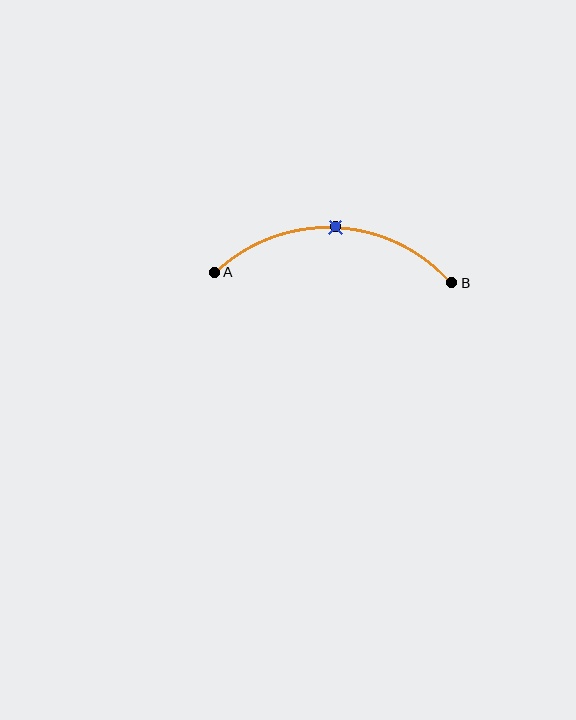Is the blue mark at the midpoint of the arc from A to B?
Yes. The blue mark lies on the arc at equal arc-length from both A and B — it is the arc midpoint.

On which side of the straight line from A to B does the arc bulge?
The arc bulges above the straight line connecting A and B.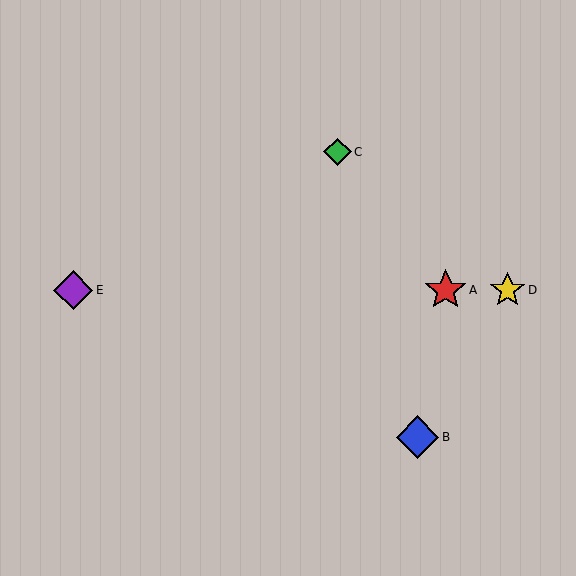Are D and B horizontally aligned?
No, D is at y≈290 and B is at y≈437.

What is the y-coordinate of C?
Object C is at y≈152.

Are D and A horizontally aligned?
Yes, both are at y≈290.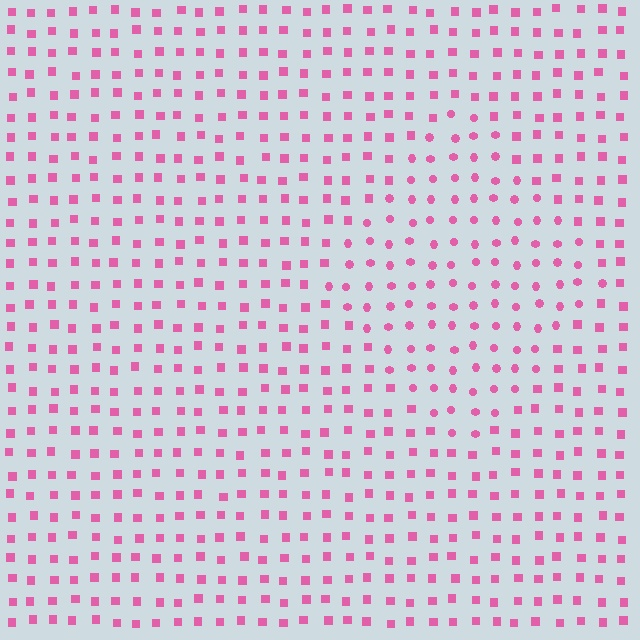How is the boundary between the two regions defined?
The boundary is defined by a change in element shape: circles inside vs. squares outside. All elements share the same color and spacing.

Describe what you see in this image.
The image is filled with small pink elements arranged in a uniform grid. A diamond-shaped region contains circles, while the surrounding area contains squares. The boundary is defined purely by the change in element shape.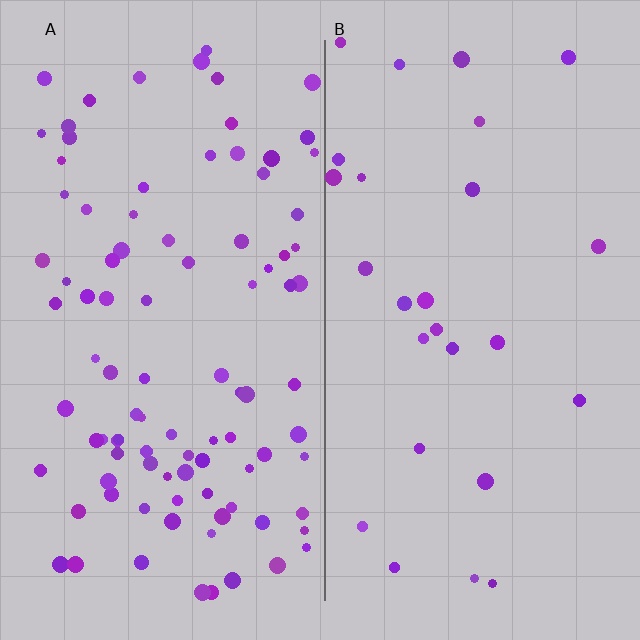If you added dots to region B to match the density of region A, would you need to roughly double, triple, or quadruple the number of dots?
Approximately quadruple.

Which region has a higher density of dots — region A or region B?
A (the left).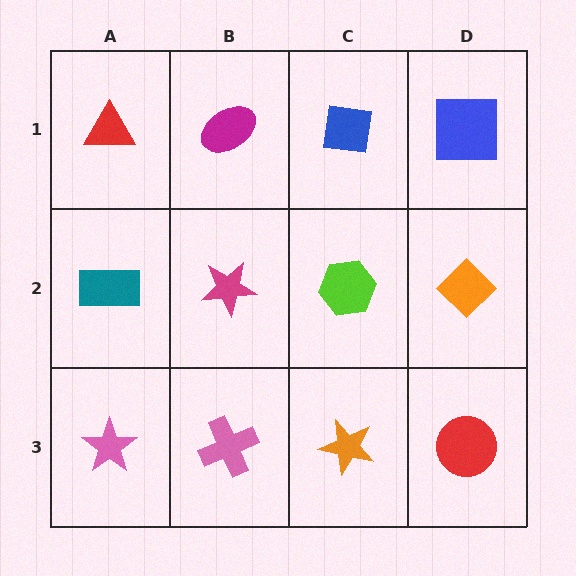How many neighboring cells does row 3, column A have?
2.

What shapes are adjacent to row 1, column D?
An orange diamond (row 2, column D), a blue square (row 1, column C).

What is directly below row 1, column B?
A magenta star.